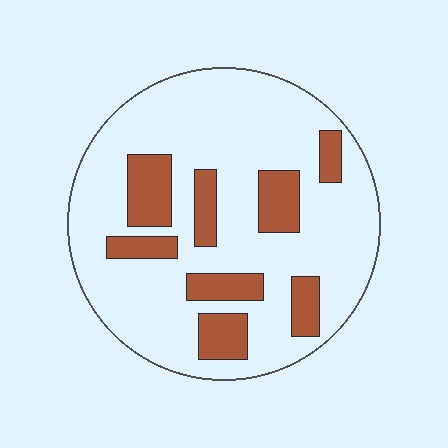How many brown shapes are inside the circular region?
8.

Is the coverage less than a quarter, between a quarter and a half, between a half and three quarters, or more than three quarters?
Less than a quarter.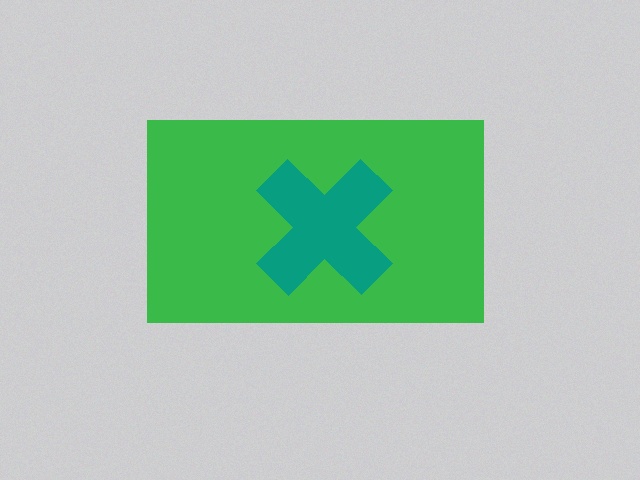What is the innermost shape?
The teal cross.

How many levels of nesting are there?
2.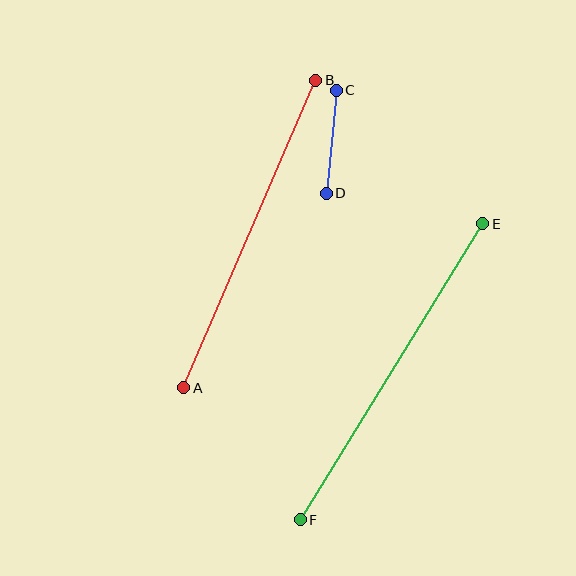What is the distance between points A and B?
The distance is approximately 335 pixels.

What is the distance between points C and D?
The distance is approximately 104 pixels.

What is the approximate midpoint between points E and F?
The midpoint is at approximately (391, 372) pixels.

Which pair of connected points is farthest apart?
Points E and F are farthest apart.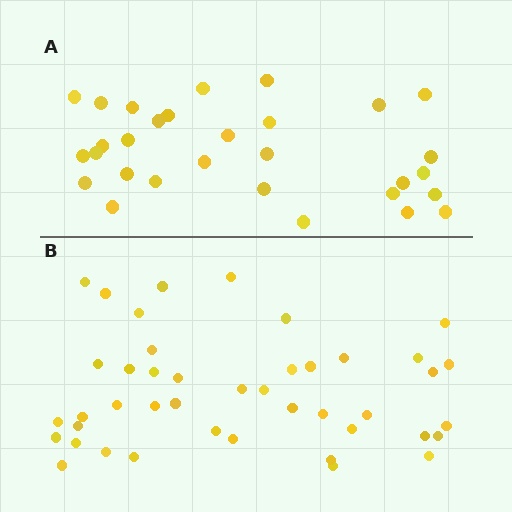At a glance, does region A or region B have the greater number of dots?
Region B (the bottom region) has more dots.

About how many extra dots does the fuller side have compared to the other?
Region B has approximately 15 more dots than region A.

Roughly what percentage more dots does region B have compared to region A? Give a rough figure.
About 45% more.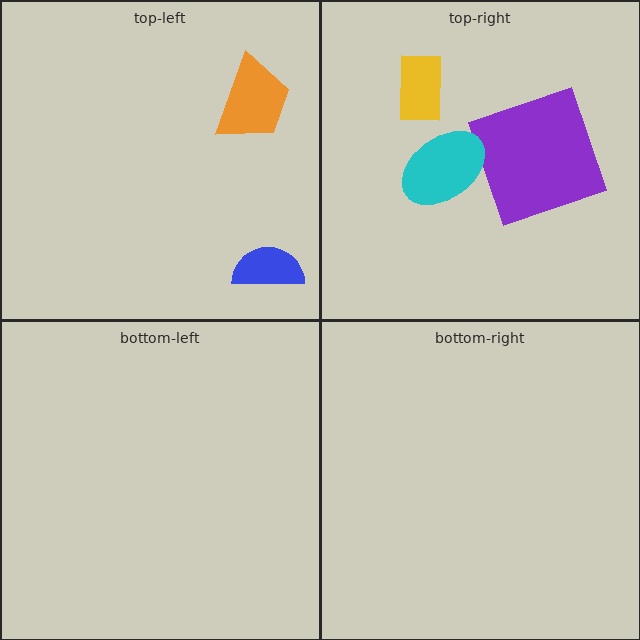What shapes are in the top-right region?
The yellow rectangle, the purple square, the cyan ellipse.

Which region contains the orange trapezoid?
The top-left region.